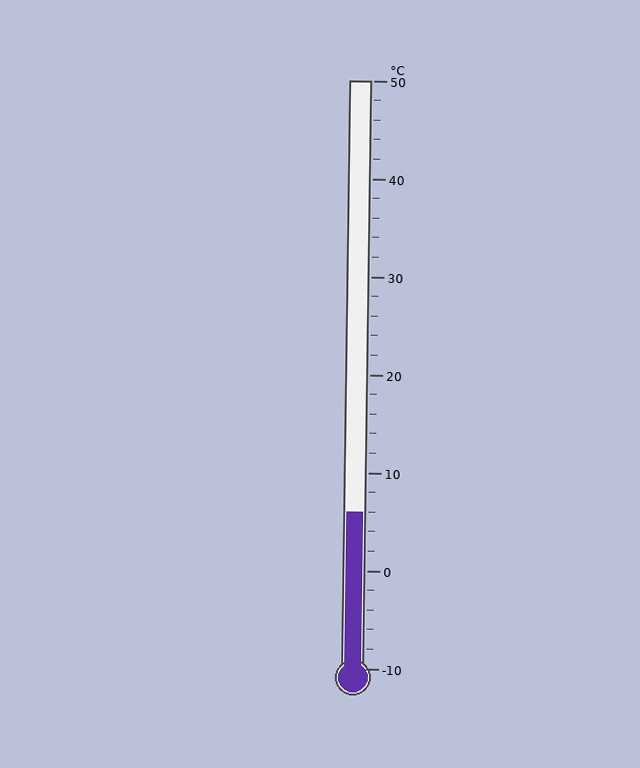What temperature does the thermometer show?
The thermometer shows approximately 6°C.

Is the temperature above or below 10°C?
The temperature is below 10°C.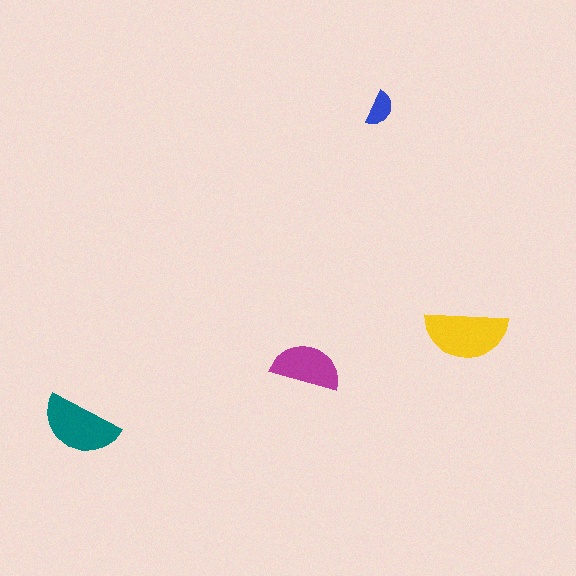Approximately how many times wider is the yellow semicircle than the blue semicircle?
About 2.5 times wider.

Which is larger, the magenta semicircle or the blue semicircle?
The magenta one.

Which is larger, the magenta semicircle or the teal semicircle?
The teal one.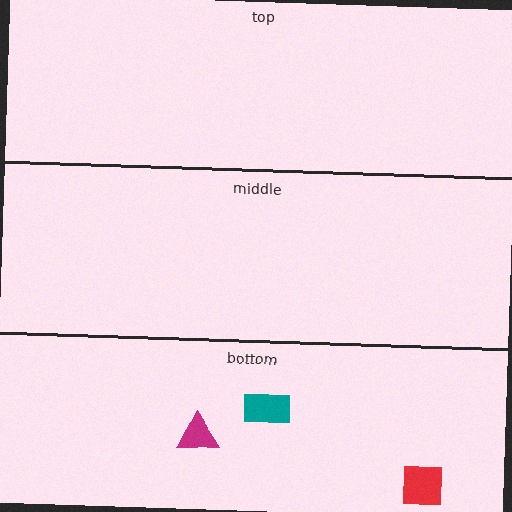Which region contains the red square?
The bottom region.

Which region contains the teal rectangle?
The bottom region.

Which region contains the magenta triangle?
The bottom region.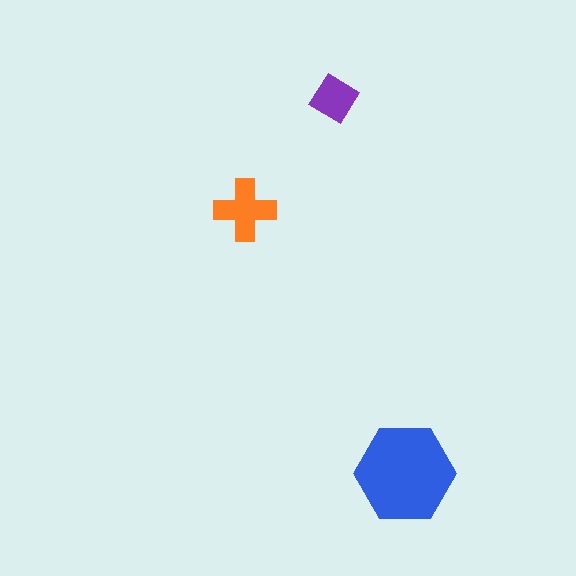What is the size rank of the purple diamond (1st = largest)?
3rd.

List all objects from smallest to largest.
The purple diamond, the orange cross, the blue hexagon.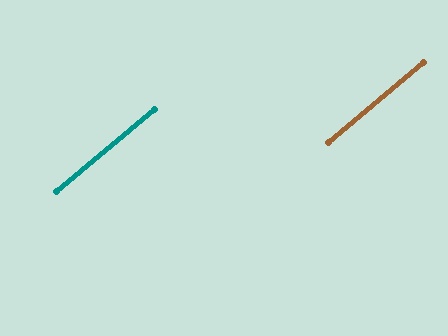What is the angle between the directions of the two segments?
Approximately 0 degrees.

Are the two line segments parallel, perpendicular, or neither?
Parallel — their directions differ by only 0.1°.